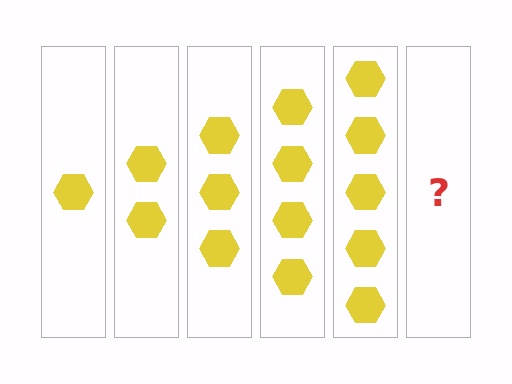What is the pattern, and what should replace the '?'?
The pattern is that each step adds one more hexagon. The '?' should be 6 hexagons.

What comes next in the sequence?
The next element should be 6 hexagons.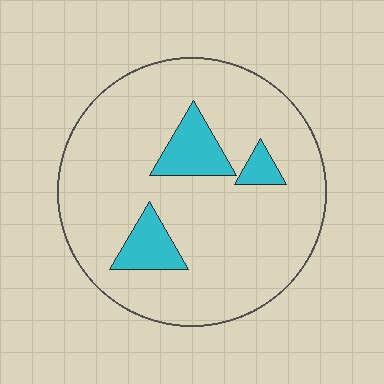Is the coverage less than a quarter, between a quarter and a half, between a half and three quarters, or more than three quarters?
Less than a quarter.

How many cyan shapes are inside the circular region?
3.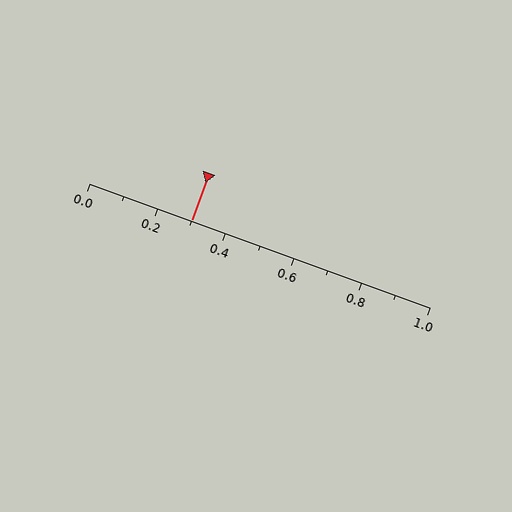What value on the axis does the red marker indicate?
The marker indicates approximately 0.3.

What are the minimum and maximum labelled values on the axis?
The axis runs from 0.0 to 1.0.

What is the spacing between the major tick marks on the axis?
The major ticks are spaced 0.2 apart.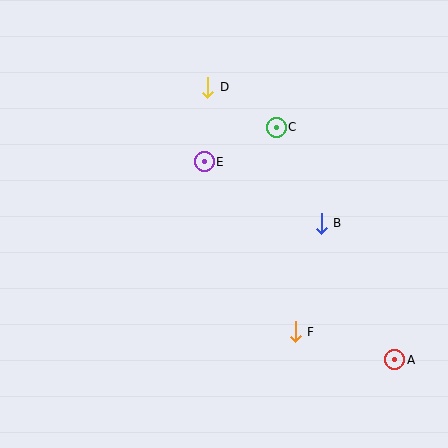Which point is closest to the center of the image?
Point E at (204, 162) is closest to the center.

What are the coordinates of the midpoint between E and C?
The midpoint between E and C is at (240, 145).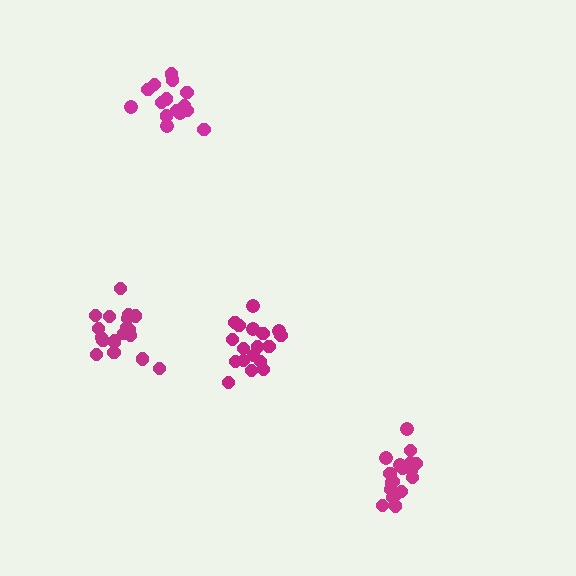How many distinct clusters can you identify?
There are 4 distinct clusters.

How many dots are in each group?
Group 1: 20 dots, Group 2: 15 dots, Group 3: 18 dots, Group 4: 18 dots (71 total).